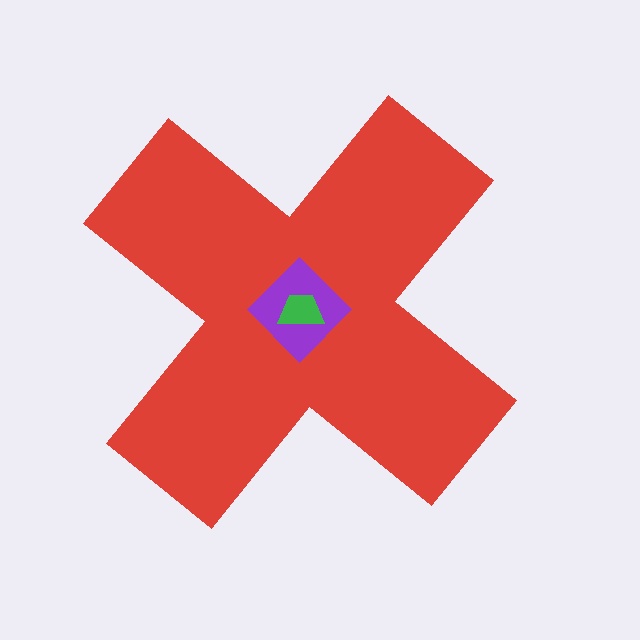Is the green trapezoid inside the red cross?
Yes.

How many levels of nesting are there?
3.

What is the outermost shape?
The red cross.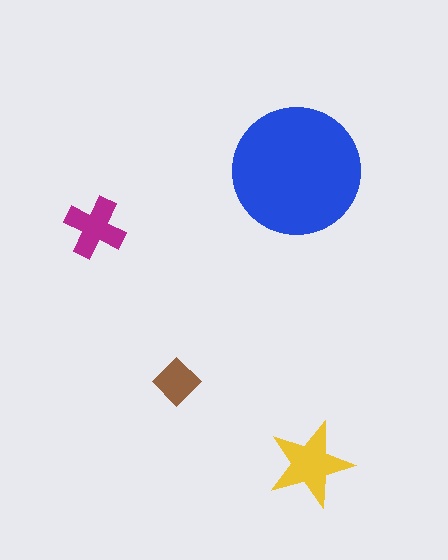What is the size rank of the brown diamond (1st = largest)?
4th.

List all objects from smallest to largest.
The brown diamond, the magenta cross, the yellow star, the blue circle.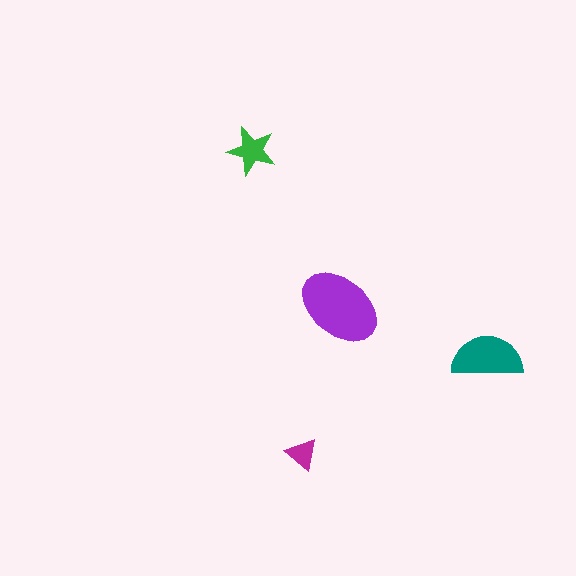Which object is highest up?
The green star is topmost.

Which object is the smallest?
The magenta triangle.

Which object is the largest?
The purple ellipse.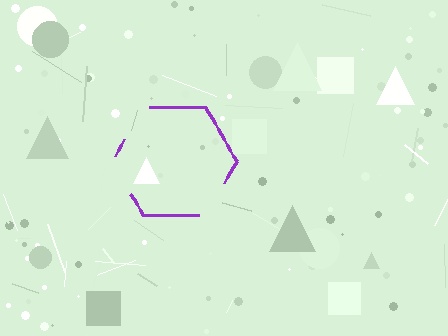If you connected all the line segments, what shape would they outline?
They would outline a hexagon.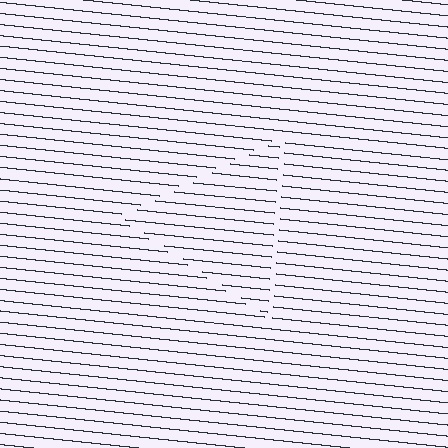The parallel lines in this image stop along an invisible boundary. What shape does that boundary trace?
An illusory triangle. The interior of the shape contains the same grating, shifted by half a period — the contour is defined by the phase discontinuity where line-ends from the inner and outer gratings abut.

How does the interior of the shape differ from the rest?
The interior of the shape contains the same grating, shifted by half a period — the contour is defined by the phase discontinuity where line-ends from the inner and outer gratings abut.